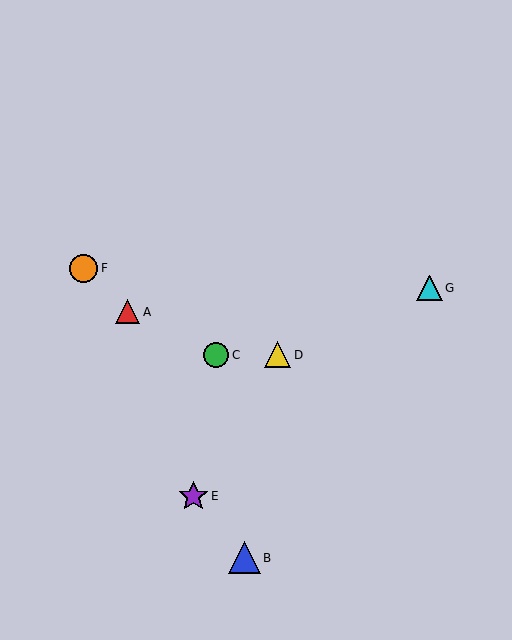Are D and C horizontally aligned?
Yes, both are at y≈355.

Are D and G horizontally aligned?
No, D is at y≈355 and G is at y≈288.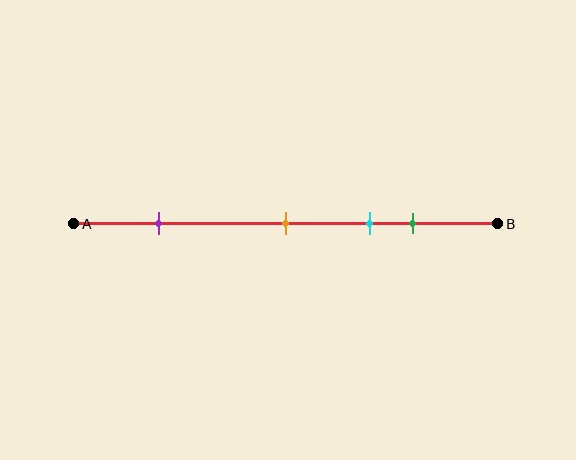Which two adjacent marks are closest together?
The cyan and green marks are the closest adjacent pair.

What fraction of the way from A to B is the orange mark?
The orange mark is approximately 50% (0.5) of the way from A to B.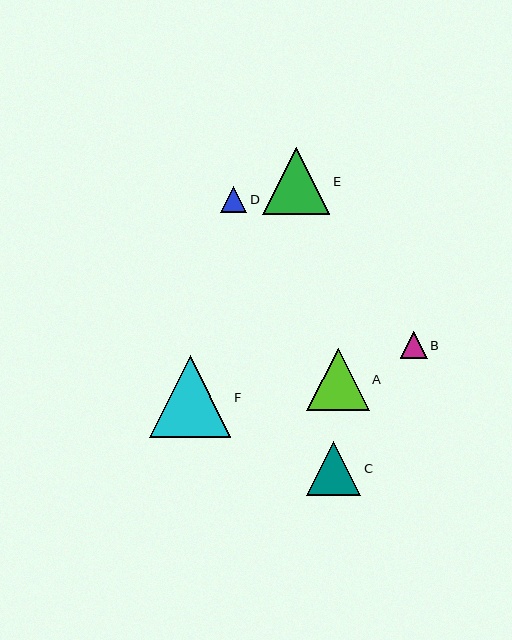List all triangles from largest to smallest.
From largest to smallest: F, E, A, C, B, D.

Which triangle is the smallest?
Triangle D is the smallest with a size of approximately 26 pixels.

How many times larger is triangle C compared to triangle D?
Triangle C is approximately 2.1 times the size of triangle D.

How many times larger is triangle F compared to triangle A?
Triangle F is approximately 1.3 times the size of triangle A.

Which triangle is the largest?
Triangle F is the largest with a size of approximately 82 pixels.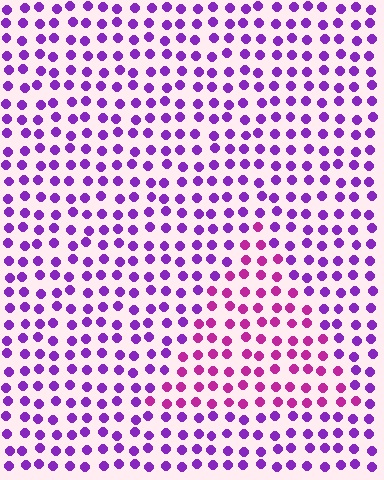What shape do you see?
I see a triangle.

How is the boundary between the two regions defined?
The boundary is defined purely by a slight shift in hue (about 36 degrees). Spacing, size, and orientation are identical on both sides.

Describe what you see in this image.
The image is filled with small purple elements in a uniform arrangement. A triangle-shaped region is visible where the elements are tinted to a slightly different hue, forming a subtle color boundary.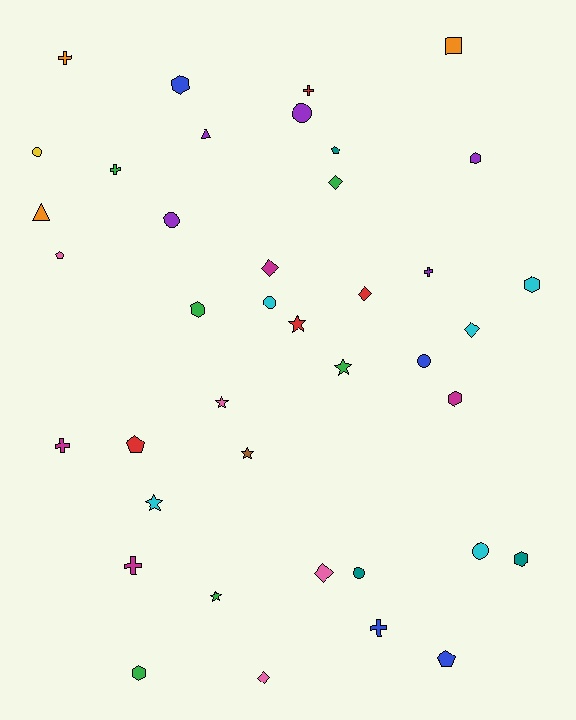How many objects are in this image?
There are 40 objects.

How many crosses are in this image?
There are 7 crosses.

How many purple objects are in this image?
There are 5 purple objects.